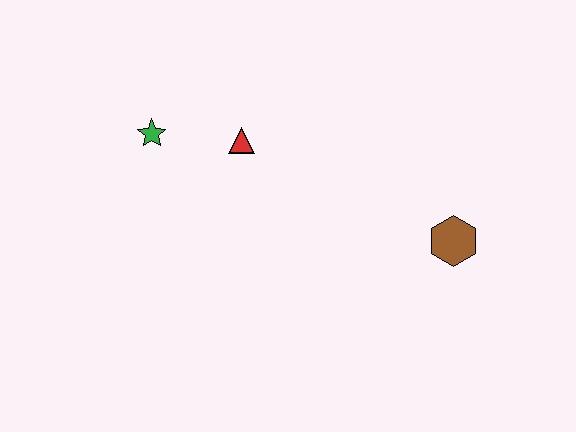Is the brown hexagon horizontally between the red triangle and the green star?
No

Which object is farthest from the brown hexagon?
The green star is farthest from the brown hexagon.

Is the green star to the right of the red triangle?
No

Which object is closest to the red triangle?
The green star is closest to the red triangle.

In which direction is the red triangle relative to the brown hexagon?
The red triangle is to the left of the brown hexagon.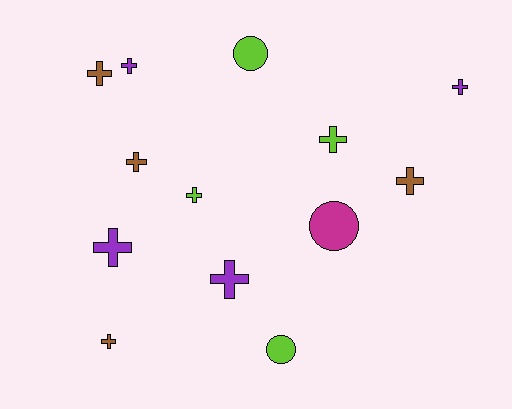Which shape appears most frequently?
Cross, with 10 objects.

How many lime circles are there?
There are 2 lime circles.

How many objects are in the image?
There are 13 objects.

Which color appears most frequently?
Purple, with 4 objects.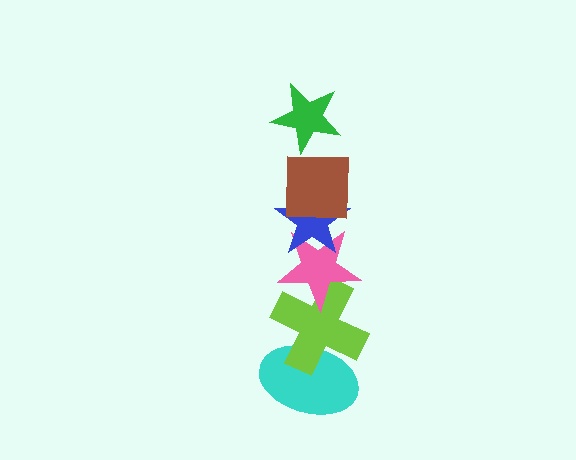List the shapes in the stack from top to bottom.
From top to bottom: the green star, the brown square, the blue star, the pink star, the lime cross, the cyan ellipse.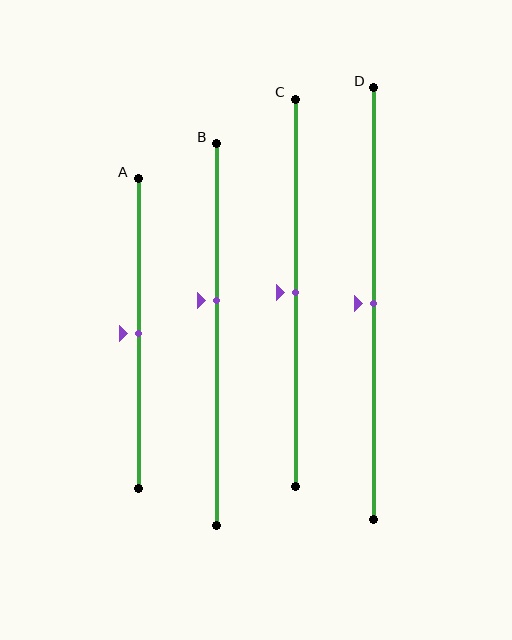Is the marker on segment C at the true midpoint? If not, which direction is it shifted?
Yes, the marker on segment C is at the true midpoint.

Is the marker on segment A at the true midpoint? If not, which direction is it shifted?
Yes, the marker on segment A is at the true midpoint.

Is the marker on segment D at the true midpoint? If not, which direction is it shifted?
Yes, the marker on segment D is at the true midpoint.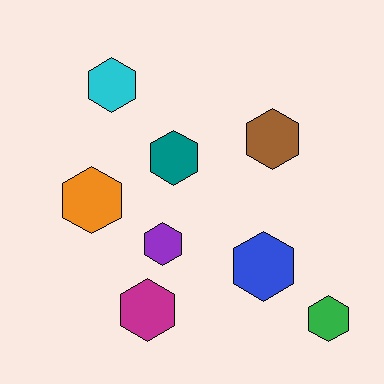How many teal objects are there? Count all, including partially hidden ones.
There is 1 teal object.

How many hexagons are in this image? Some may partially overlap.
There are 8 hexagons.